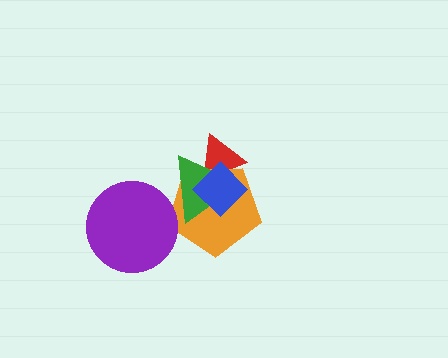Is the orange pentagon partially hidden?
Yes, it is partially covered by another shape.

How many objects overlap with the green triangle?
3 objects overlap with the green triangle.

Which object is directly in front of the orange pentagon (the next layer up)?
The green triangle is directly in front of the orange pentagon.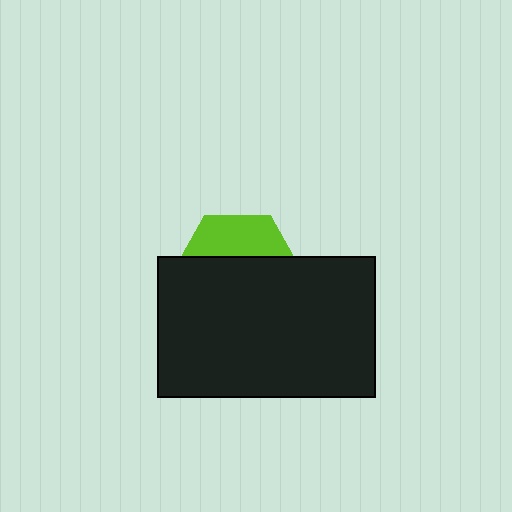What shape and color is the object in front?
The object in front is a black rectangle.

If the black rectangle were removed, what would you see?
You would see the complete lime hexagon.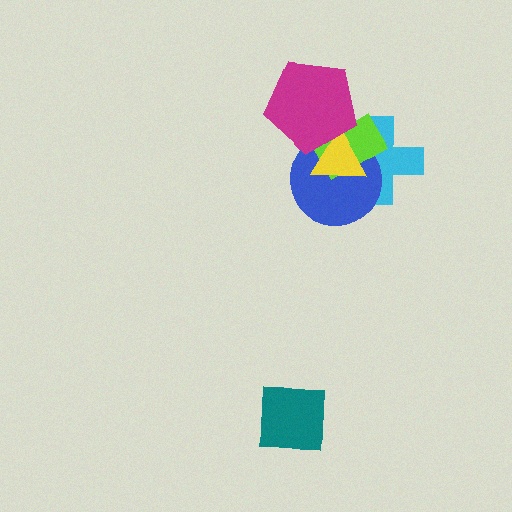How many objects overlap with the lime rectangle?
4 objects overlap with the lime rectangle.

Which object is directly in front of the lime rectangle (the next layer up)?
The yellow triangle is directly in front of the lime rectangle.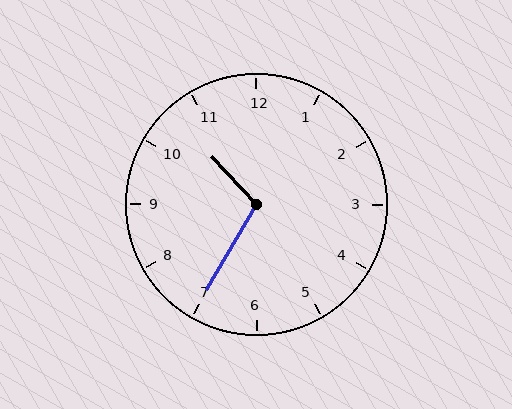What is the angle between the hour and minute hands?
Approximately 108 degrees.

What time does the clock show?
10:35.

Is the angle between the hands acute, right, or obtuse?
It is obtuse.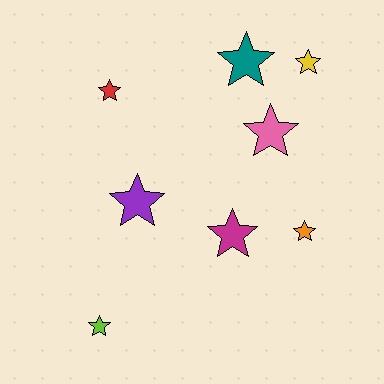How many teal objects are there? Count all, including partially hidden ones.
There is 1 teal object.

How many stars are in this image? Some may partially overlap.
There are 8 stars.